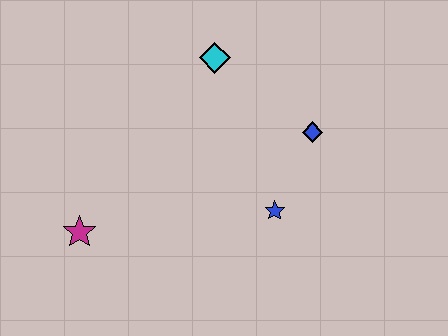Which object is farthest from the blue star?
The magenta star is farthest from the blue star.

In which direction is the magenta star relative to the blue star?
The magenta star is to the left of the blue star.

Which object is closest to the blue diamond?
The blue star is closest to the blue diamond.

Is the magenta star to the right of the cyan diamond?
No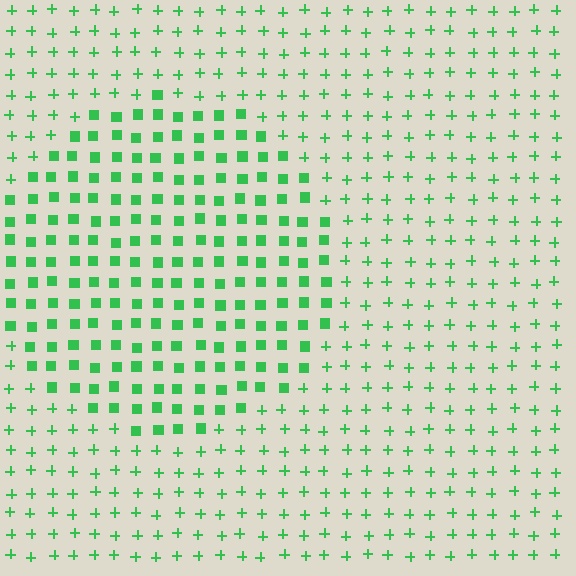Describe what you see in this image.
The image is filled with small green elements arranged in a uniform grid. A circle-shaped region contains squares, while the surrounding area contains plus signs. The boundary is defined purely by the change in element shape.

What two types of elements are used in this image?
The image uses squares inside the circle region and plus signs outside it.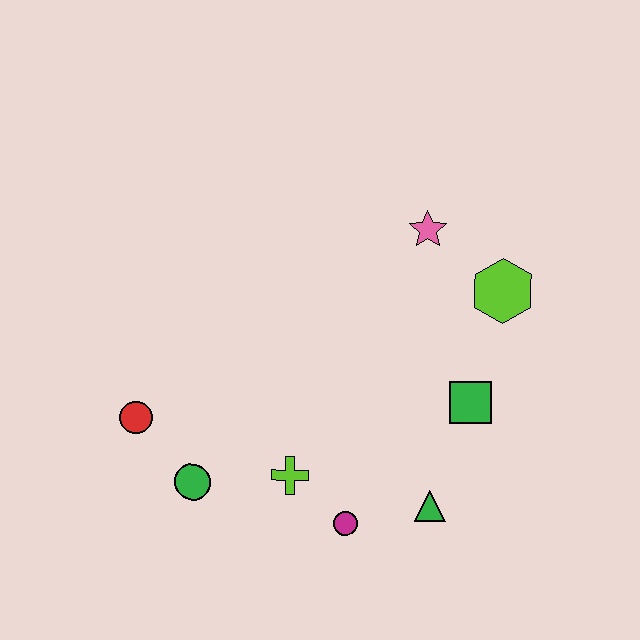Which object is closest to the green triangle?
The magenta circle is closest to the green triangle.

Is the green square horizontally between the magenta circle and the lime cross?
No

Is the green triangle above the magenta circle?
Yes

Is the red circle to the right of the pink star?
No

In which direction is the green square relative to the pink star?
The green square is below the pink star.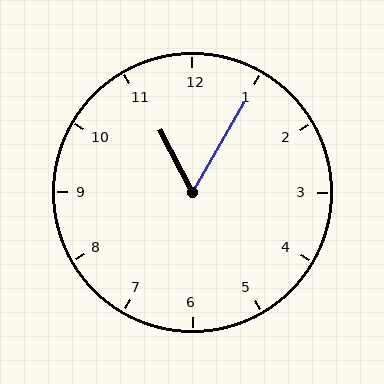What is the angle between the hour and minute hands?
Approximately 58 degrees.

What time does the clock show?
11:05.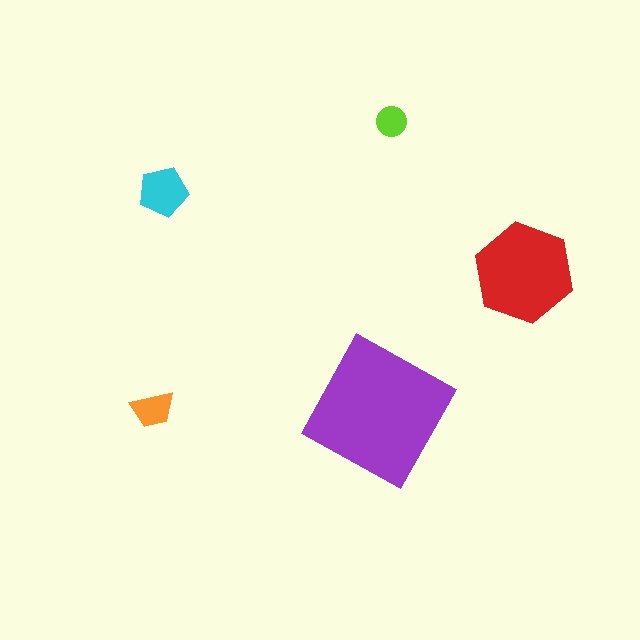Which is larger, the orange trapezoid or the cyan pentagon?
The cyan pentagon.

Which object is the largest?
The purple square.